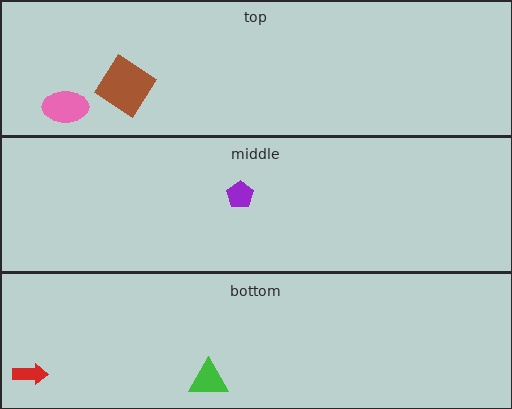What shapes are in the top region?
The brown diamond, the pink ellipse.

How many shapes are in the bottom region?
2.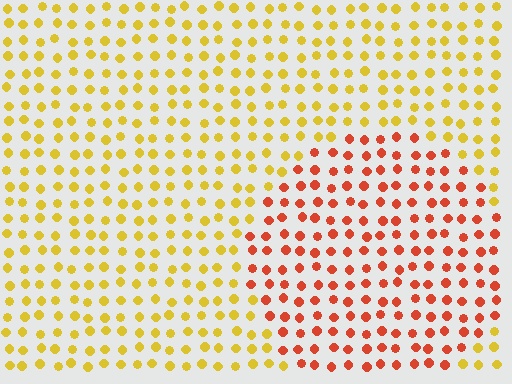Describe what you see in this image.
The image is filled with small yellow elements in a uniform arrangement. A circle-shaped region is visible where the elements are tinted to a slightly different hue, forming a subtle color boundary.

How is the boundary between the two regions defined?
The boundary is defined purely by a slight shift in hue (about 44 degrees). Spacing, size, and orientation are identical on both sides.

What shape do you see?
I see a circle.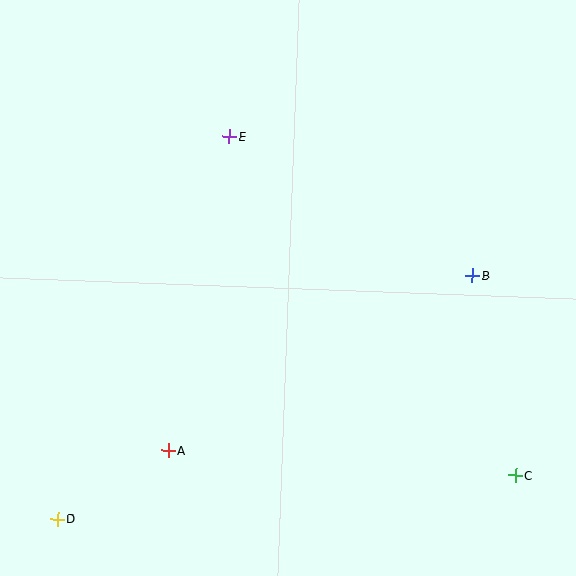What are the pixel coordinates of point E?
Point E is at (229, 137).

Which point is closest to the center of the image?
Point E at (229, 137) is closest to the center.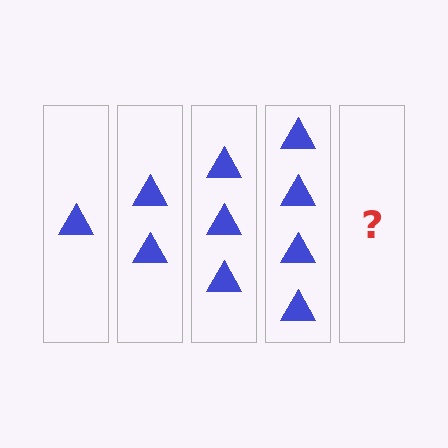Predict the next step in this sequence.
The next step is 5 triangles.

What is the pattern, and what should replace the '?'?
The pattern is that each step adds one more triangle. The '?' should be 5 triangles.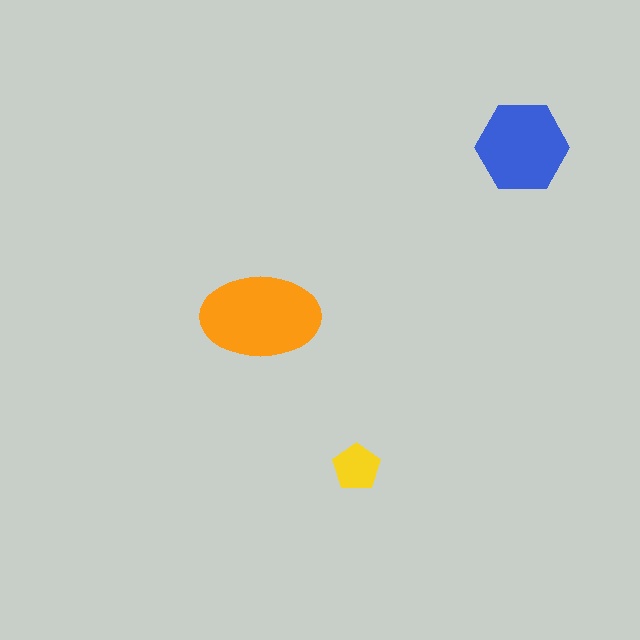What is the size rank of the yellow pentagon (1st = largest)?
3rd.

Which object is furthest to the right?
The blue hexagon is rightmost.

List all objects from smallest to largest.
The yellow pentagon, the blue hexagon, the orange ellipse.